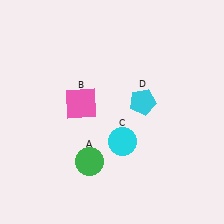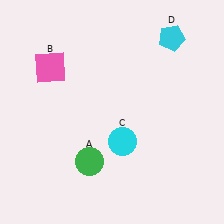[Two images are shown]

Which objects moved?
The objects that moved are: the pink square (B), the cyan pentagon (D).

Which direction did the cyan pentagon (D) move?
The cyan pentagon (D) moved up.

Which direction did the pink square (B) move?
The pink square (B) moved up.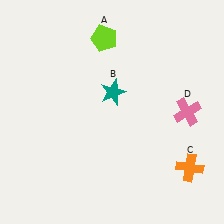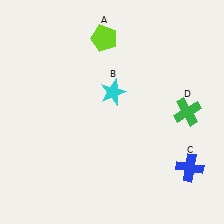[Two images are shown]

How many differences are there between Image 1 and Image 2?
There are 3 differences between the two images.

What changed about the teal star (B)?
In Image 1, B is teal. In Image 2, it changed to cyan.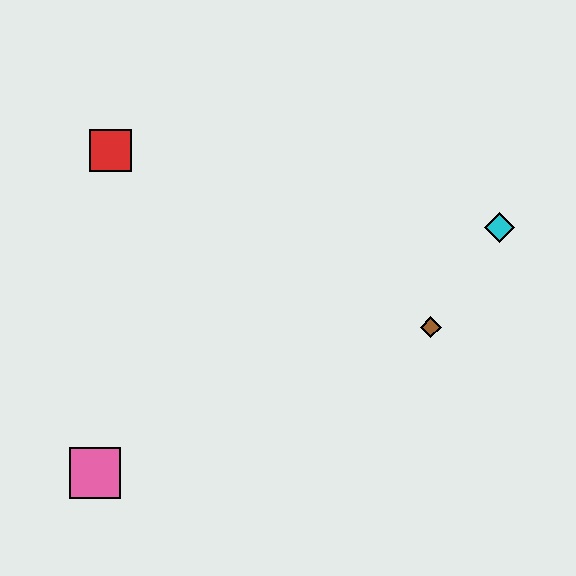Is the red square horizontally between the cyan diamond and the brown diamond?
No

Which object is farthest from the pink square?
The cyan diamond is farthest from the pink square.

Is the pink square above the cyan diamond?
No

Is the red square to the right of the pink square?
Yes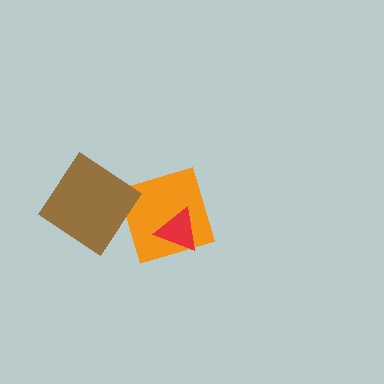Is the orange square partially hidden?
Yes, it is partially covered by another shape.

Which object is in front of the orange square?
The red triangle is in front of the orange square.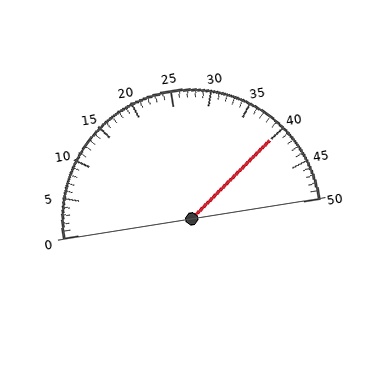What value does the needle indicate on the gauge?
The needle indicates approximately 40.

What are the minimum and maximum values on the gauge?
The gauge ranges from 0 to 50.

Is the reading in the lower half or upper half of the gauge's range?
The reading is in the upper half of the range (0 to 50).